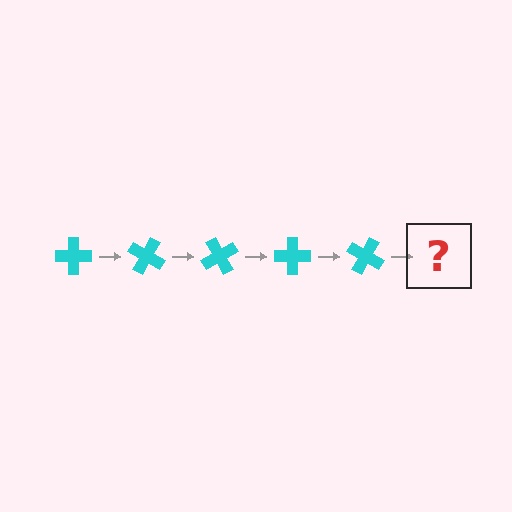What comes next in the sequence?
The next element should be a cyan cross rotated 150 degrees.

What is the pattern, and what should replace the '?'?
The pattern is that the cross rotates 30 degrees each step. The '?' should be a cyan cross rotated 150 degrees.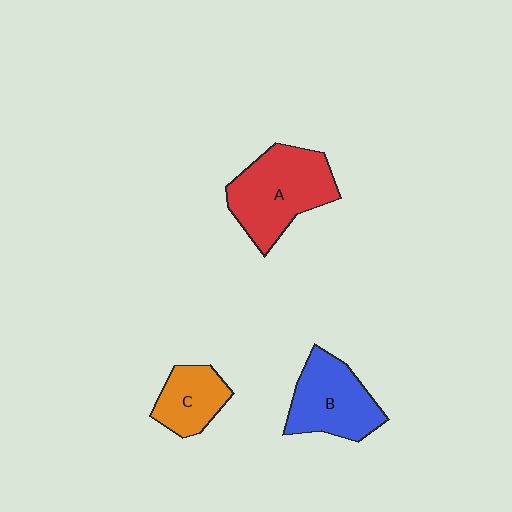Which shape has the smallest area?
Shape C (orange).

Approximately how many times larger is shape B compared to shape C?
Approximately 1.5 times.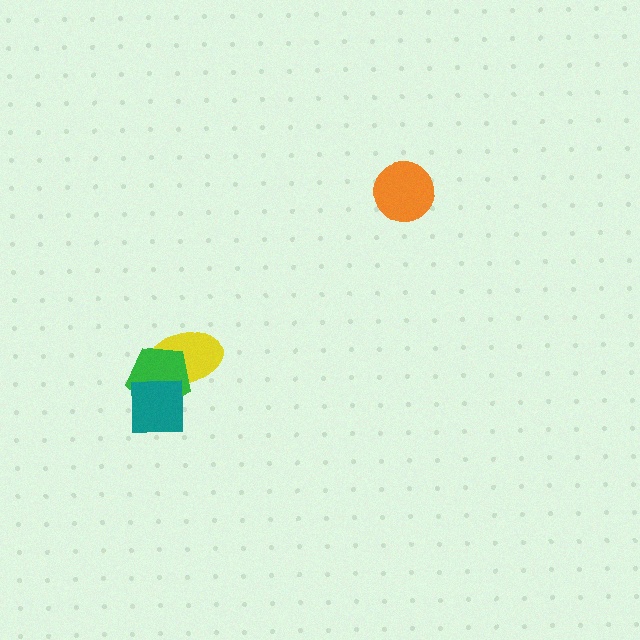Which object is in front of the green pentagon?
The teal square is in front of the green pentagon.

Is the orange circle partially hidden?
No, no other shape covers it.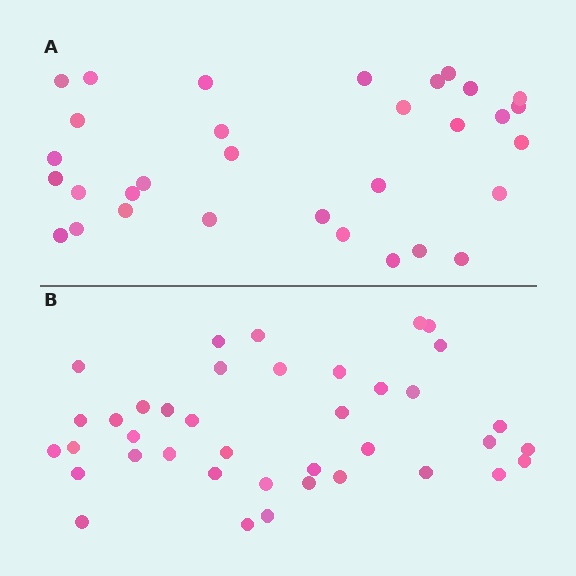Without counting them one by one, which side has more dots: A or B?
Region B (the bottom region) has more dots.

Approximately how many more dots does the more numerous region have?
Region B has roughly 8 or so more dots than region A.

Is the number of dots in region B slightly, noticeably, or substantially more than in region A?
Region B has only slightly more — the two regions are fairly close. The ratio is roughly 1.2 to 1.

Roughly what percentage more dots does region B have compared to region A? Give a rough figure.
About 20% more.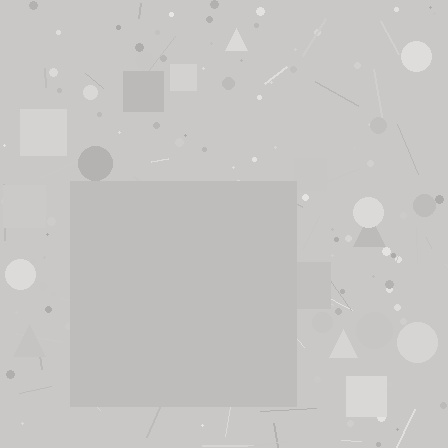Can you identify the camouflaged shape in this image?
The camouflaged shape is a square.